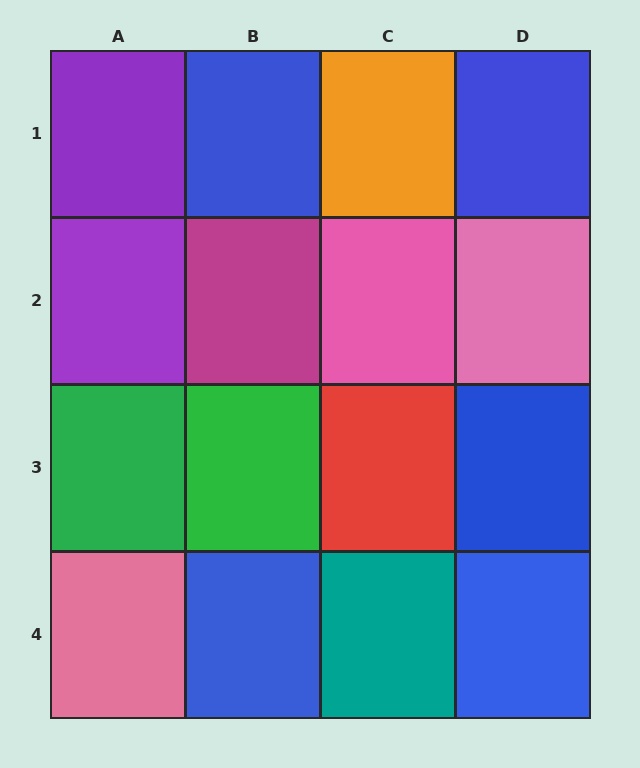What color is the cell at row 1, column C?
Orange.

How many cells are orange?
1 cell is orange.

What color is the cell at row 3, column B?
Green.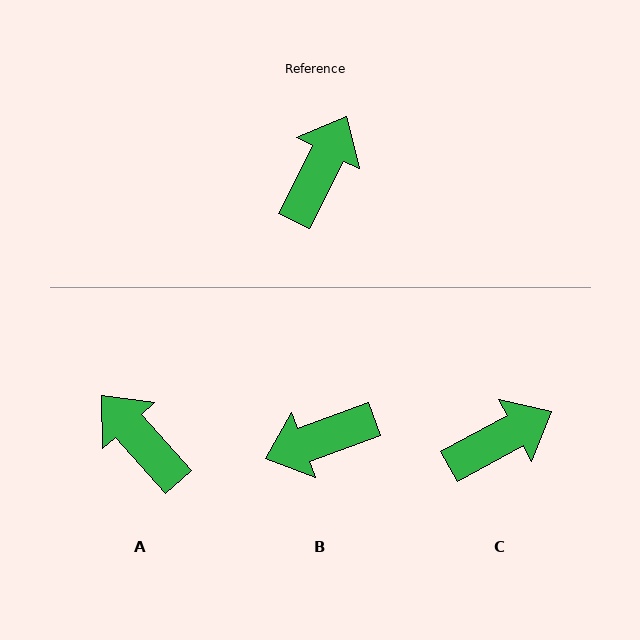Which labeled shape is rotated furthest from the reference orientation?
B, about 137 degrees away.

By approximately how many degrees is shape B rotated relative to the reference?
Approximately 137 degrees counter-clockwise.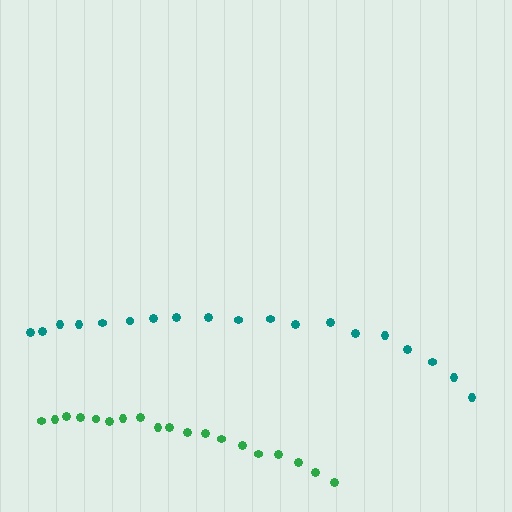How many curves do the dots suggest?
There are 2 distinct paths.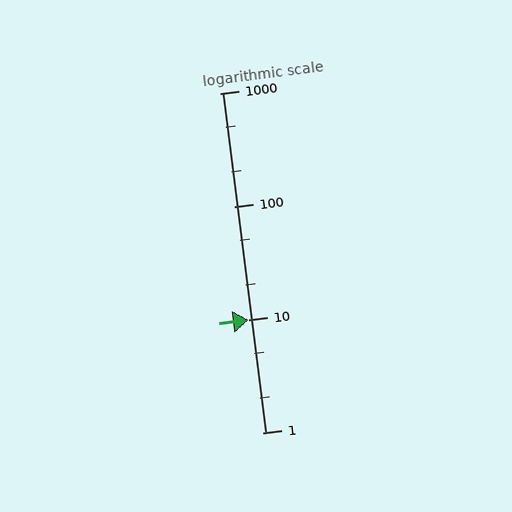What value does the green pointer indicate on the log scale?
The pointer indicates approximately 10.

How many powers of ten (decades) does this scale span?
The scale spans 3 decades, from 1 to 1000.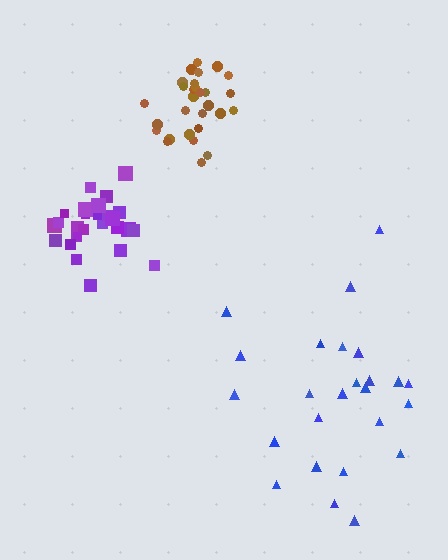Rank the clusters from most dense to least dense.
purple, brown, blue.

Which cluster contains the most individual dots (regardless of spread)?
Brown (29).